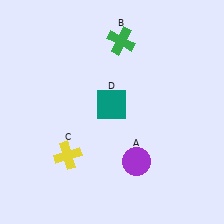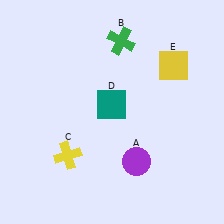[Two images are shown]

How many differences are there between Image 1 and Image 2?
There is 1 difference between the two images.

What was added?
A yellow square (E) was added in Image 2.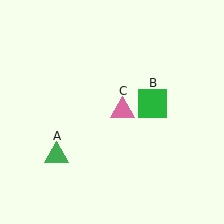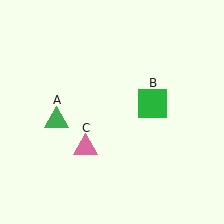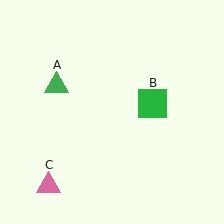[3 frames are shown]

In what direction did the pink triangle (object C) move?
The pink triangle (object C) moved down and to the left.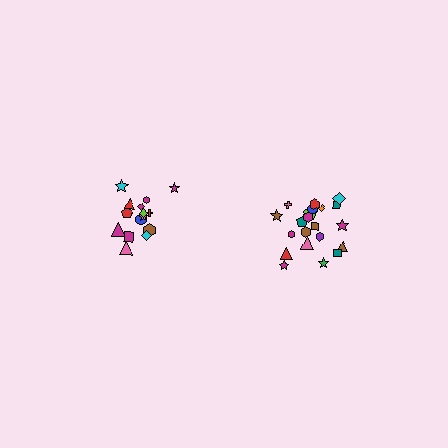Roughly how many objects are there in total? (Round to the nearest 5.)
Roughly 35 objects in total.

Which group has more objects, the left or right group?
The right group.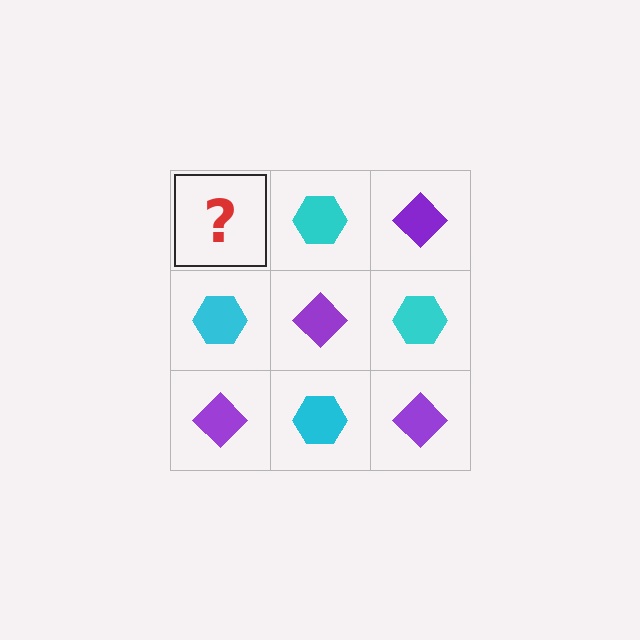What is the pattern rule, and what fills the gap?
The rule is that it alternates purple diamond and cyan hexagon in a checkerboard pattern. The gap should be filled with a purple diamond.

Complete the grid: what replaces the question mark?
The question mark should be replaced with a purple diamond.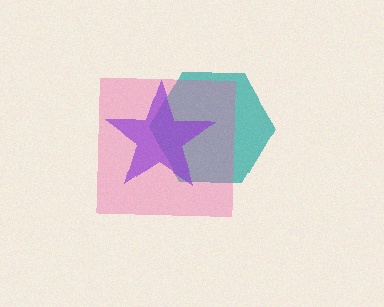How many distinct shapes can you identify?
There are 3 distinct shapes: a teal hexagon, a pink square, a purple star.